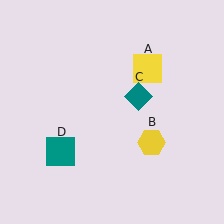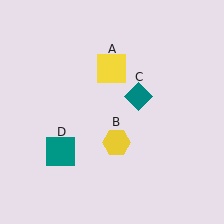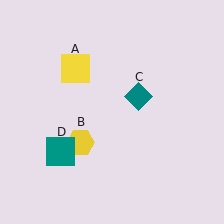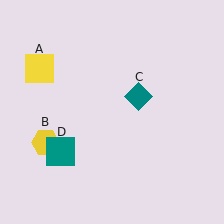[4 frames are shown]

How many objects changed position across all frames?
2 objects changed position: yellow square (object A), yellow hexagon (object B).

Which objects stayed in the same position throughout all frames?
Teal diamond (object C) and teal square (object D) remained stationary.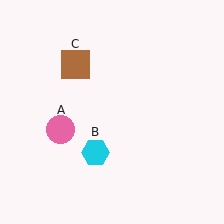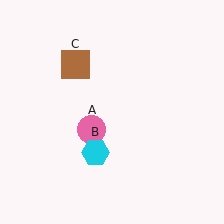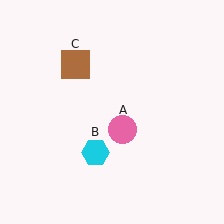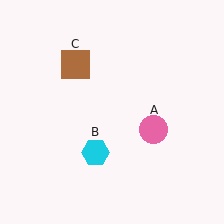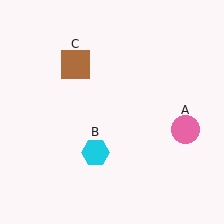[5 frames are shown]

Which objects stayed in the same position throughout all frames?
Cyan hexagon (object B) and brown square (object C) remained stationary.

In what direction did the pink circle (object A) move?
The pink circle (object A) moved right.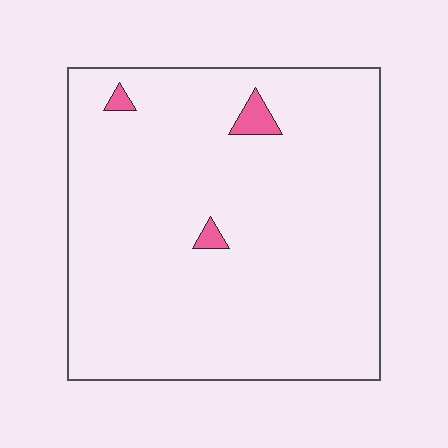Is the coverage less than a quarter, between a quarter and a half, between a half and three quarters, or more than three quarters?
Less than a quarter.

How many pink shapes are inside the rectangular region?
3.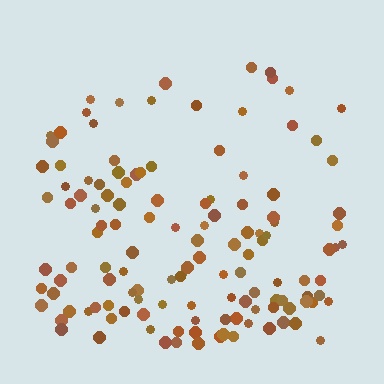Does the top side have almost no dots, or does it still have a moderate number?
Still a moderate number, just noticeably fewer than the bottom.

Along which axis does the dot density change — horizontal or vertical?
Vertical.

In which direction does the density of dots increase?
From top to bottom, with the bottom side densest.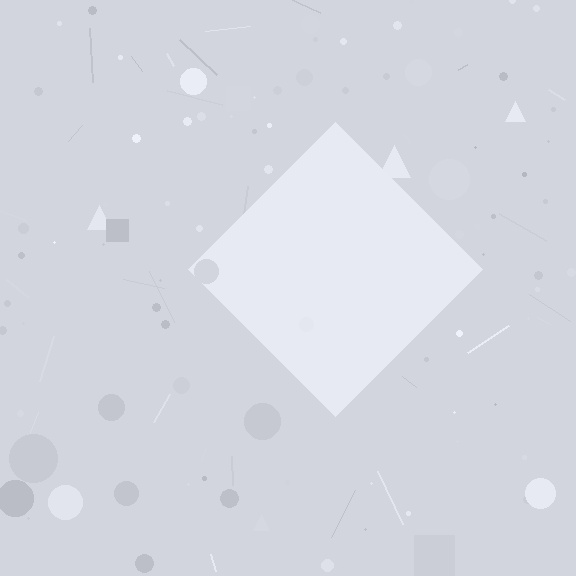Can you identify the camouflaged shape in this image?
The camouflaged shape is a diamond.